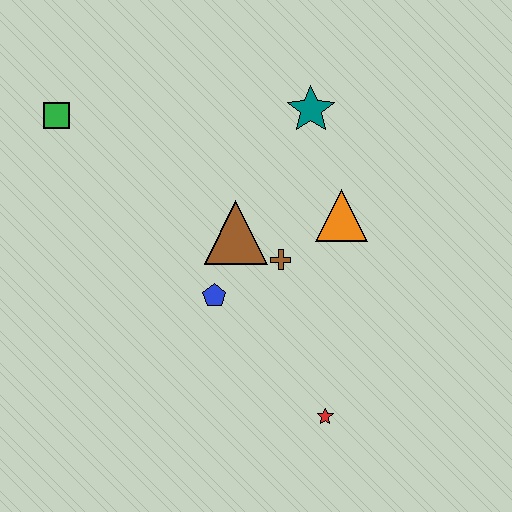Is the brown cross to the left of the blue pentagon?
No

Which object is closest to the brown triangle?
The brown cross is closest to the brown triangle.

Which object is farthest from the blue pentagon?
The green square is farthest from the blue pentagon.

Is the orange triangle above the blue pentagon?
Yes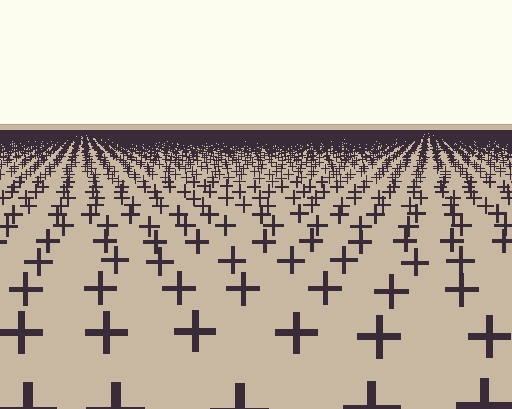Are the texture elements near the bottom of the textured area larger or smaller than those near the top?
Larger. Near the bottom, elements are closer to the viewer and appear at a bigger on-screen size.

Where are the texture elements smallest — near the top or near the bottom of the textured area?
Near the top.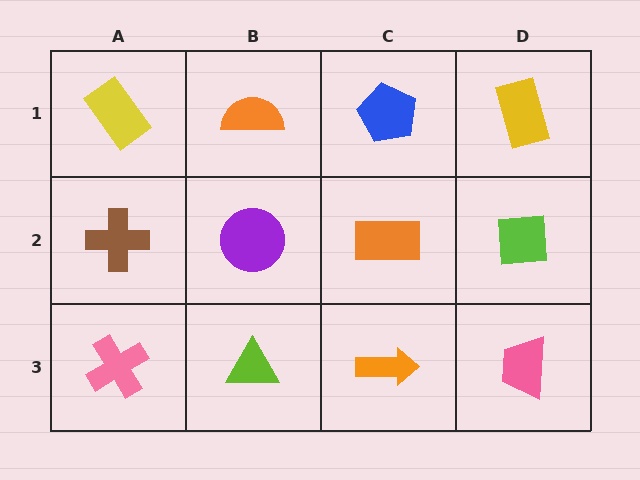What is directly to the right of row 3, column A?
A lime triangle.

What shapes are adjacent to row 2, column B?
An orange semicircle (row 1, column B), a lime triangle (row 3, column B), a brown cross (row 2, column A), an orange rectangle (row 2, column C).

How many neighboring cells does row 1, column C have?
3.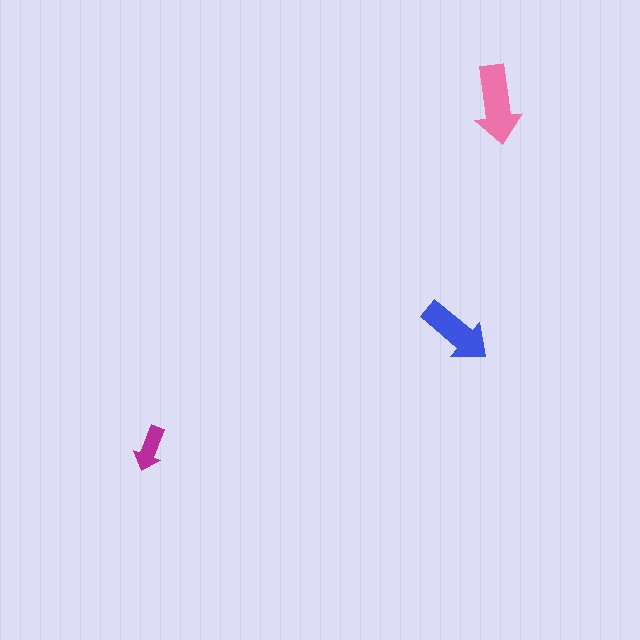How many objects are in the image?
There are 3 objects in the image.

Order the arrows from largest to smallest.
the pink one, the blue one, the magenta one.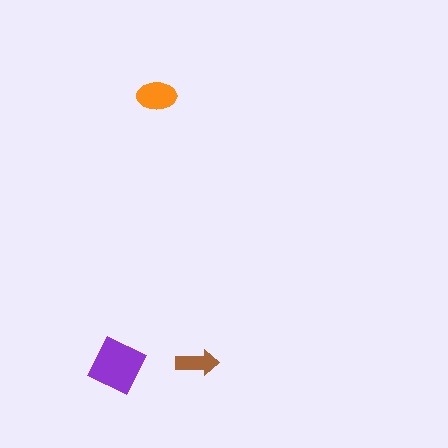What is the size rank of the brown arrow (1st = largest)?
3rd.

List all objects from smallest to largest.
The brown arrow, the orange ellipse, the purple square.